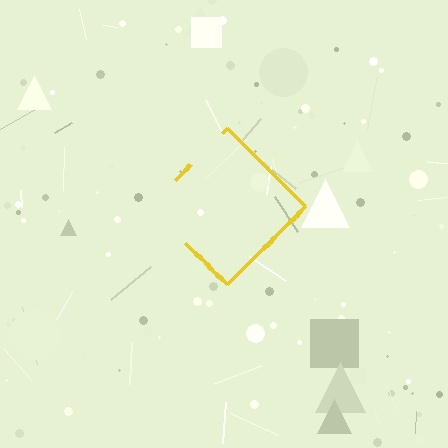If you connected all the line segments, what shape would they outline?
They would outline a diamond.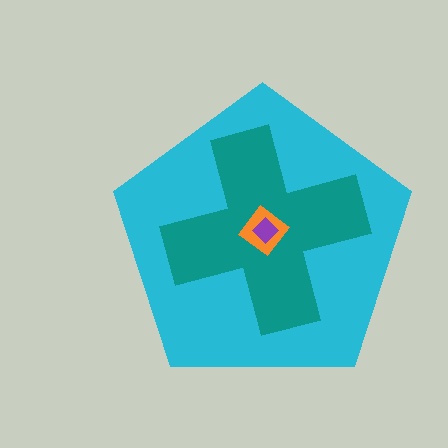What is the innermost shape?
The purple diamond.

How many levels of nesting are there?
4.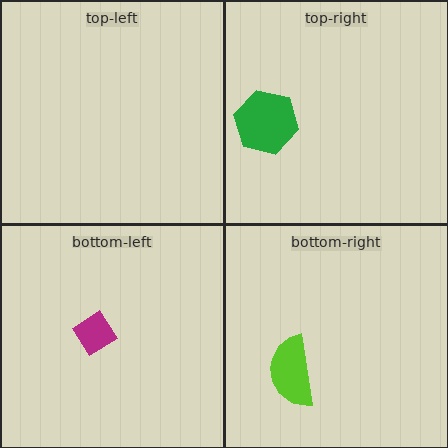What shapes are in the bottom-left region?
The magenta diamond.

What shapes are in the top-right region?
The green hexagon.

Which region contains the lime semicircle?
The bottom-right region.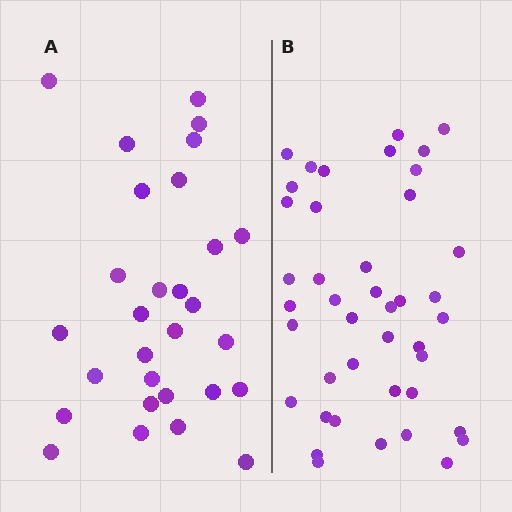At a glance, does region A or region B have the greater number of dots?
Region B (the right region) has more dots.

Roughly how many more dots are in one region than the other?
Region B has approximately 15 more dots than region A.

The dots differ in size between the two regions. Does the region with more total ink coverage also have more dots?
No. Region A has more total ink coverage because its dots are larger, but region B actually contains more individual dots. Total area can be misleading — the number of items is what matters here.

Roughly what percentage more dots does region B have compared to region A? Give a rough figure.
About 45% more.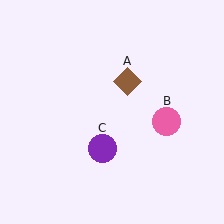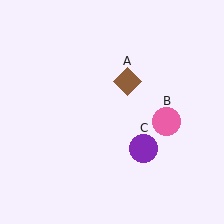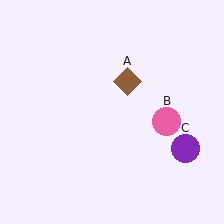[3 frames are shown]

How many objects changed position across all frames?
1 object changed position: purple circle (object C).